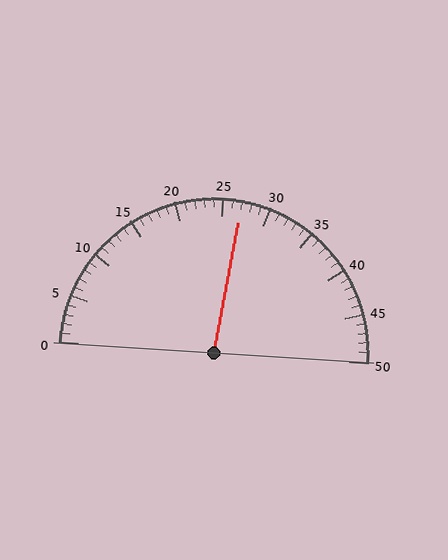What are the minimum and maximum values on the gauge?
The gauge ranges from 0 to 50.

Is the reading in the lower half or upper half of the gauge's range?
The reading is in the upper half of the range (0 to 50).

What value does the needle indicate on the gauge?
The needle indicates approximately 27.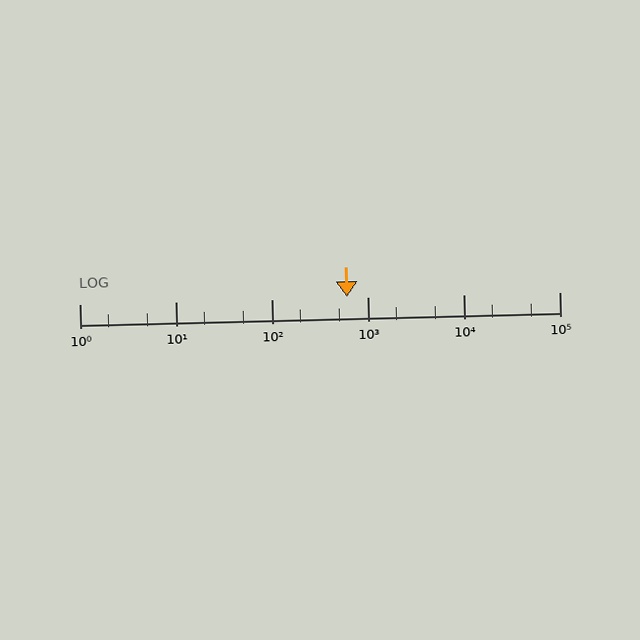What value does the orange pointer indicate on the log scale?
The pointer indicates approximately 610.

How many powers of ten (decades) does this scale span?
The scale spans 5 decades, from 1 to 100000.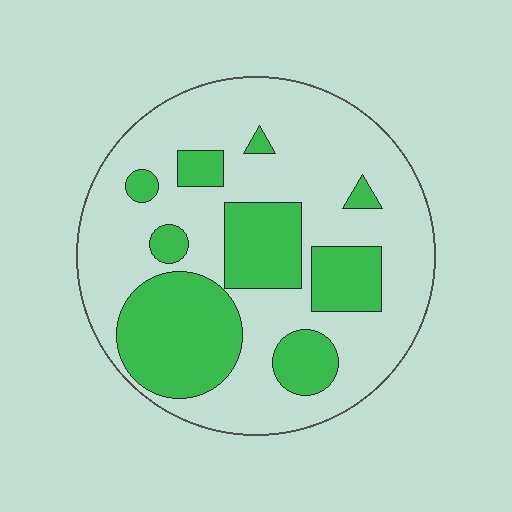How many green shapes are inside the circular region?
9.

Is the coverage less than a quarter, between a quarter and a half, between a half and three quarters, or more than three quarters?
Between a quarter and a half.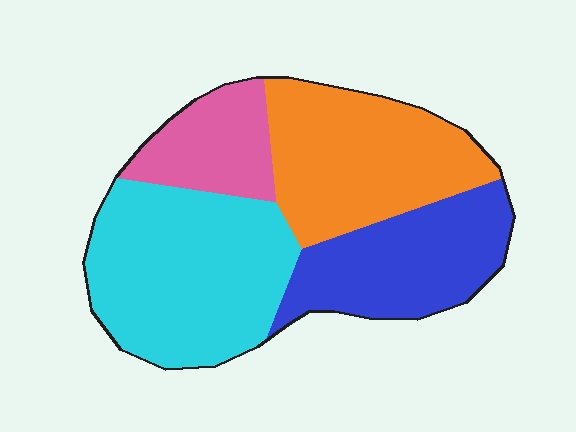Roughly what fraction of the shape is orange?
Orange covers 28% of the shape.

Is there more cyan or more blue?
Cyan.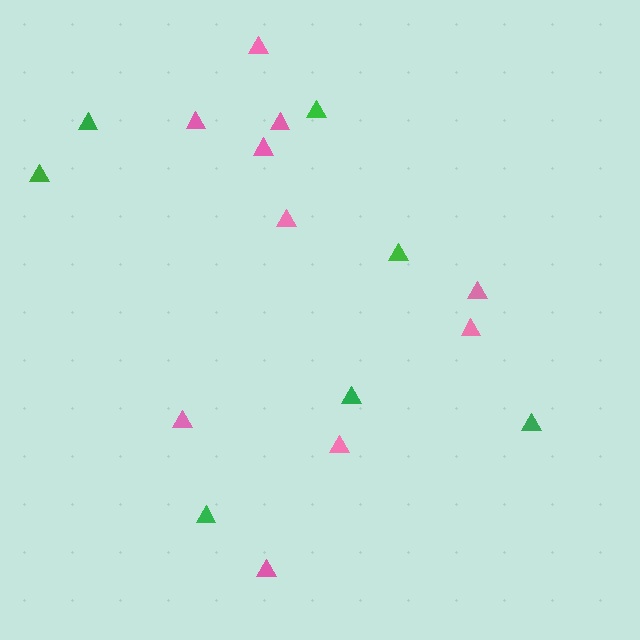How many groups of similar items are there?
There are 2 groups: one group of pink triangles (10) and one group of green triangles (7).